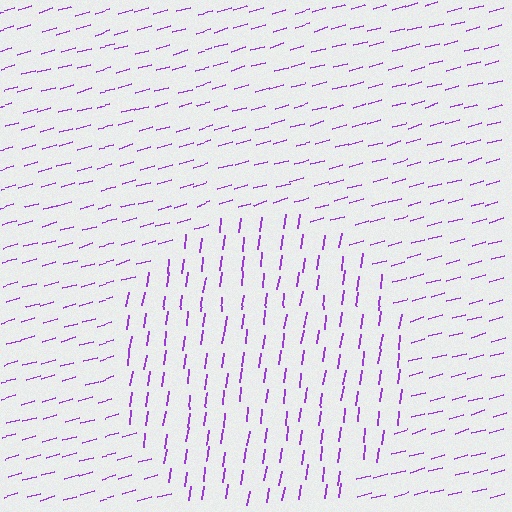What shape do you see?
I see a circle.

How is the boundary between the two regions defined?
The boundary is defined purely by a change in line orientation (approximately 67 degrees difference). All lines are the same color and thickness.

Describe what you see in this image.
The image is filled with small purple line segments. A circle region in the image has lines oriented differently from the surrounding lines, creating a visible texture boundary.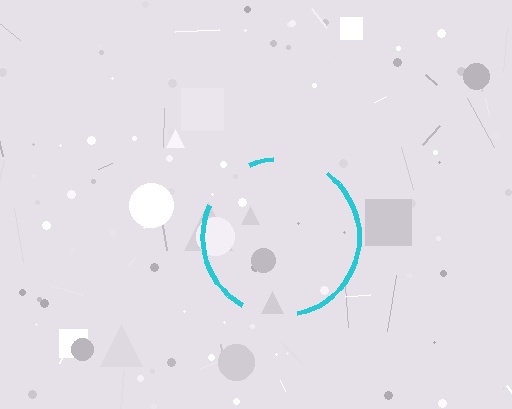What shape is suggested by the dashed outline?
The dashed outline suggests a circle.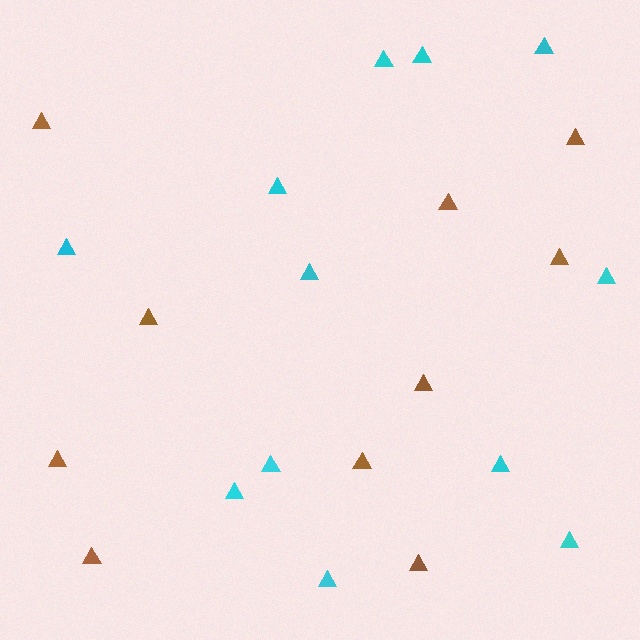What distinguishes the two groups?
There are 2 groups: one group of cyan triangles (12) and one group of brown triangles (10).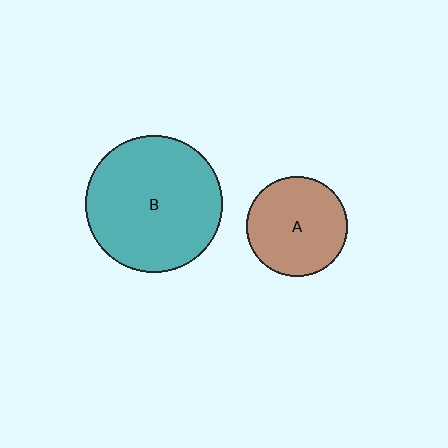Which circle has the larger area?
Circle B (teal).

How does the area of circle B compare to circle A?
Approximately 1.9 times.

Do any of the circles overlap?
No, none of the circles overlap.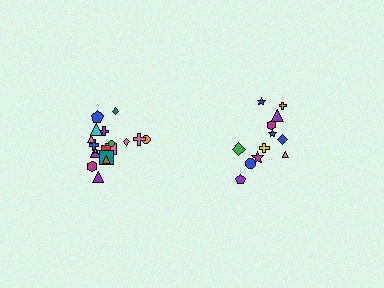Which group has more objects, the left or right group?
The left group.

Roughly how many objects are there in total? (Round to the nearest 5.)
Roughly 30 objects in total.